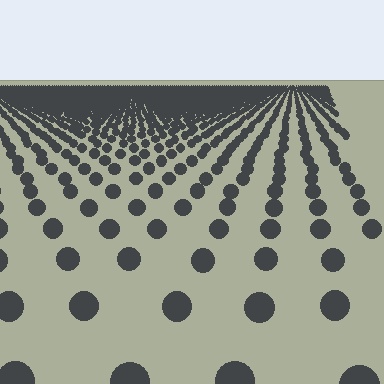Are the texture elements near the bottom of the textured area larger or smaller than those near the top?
Larger. Near the bottom, elements are closer to the viewer and appear at a bigger on-screen size.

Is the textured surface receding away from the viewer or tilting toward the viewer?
The surface is receding away from the viewer. Texture elements get smaller and denser toward the top.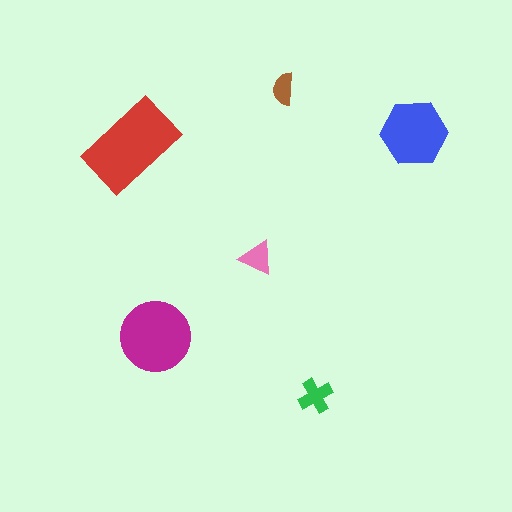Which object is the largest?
The red rectangle.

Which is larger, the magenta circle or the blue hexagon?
The magenta circle.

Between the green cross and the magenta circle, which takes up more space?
The magenta circle.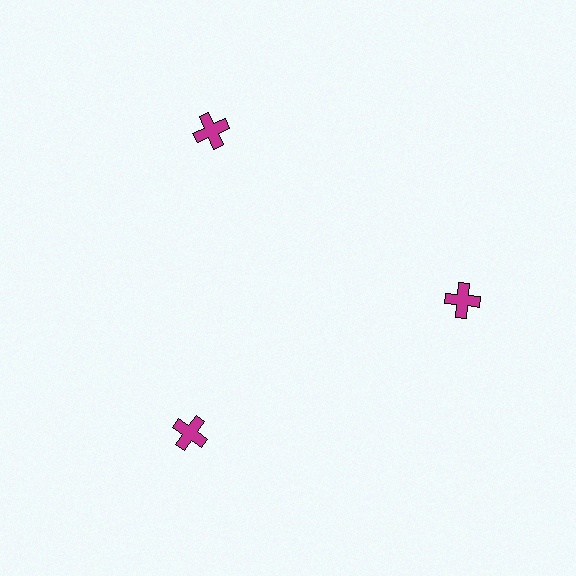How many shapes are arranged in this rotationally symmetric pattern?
There are 3 shapes, arranged in 3 groups of 1.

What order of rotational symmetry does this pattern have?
This pattern has 3-fold rotational symmetry.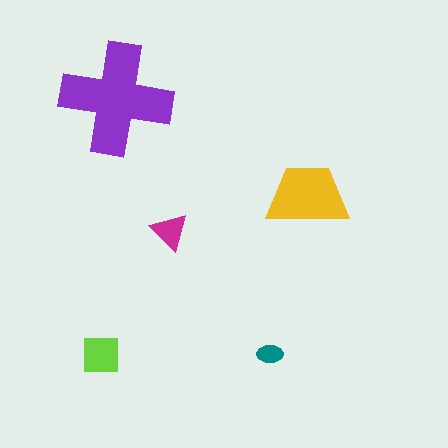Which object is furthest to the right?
The yellow trapezoid is rightmost.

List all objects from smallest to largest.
The teal ellipse, the magenta triangle, the lime square, the yellow trapezoid, the purple cross.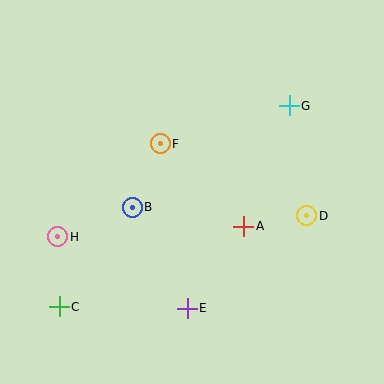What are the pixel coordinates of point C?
Point C is at (59, 307).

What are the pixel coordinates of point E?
Point E is at (187, 308).